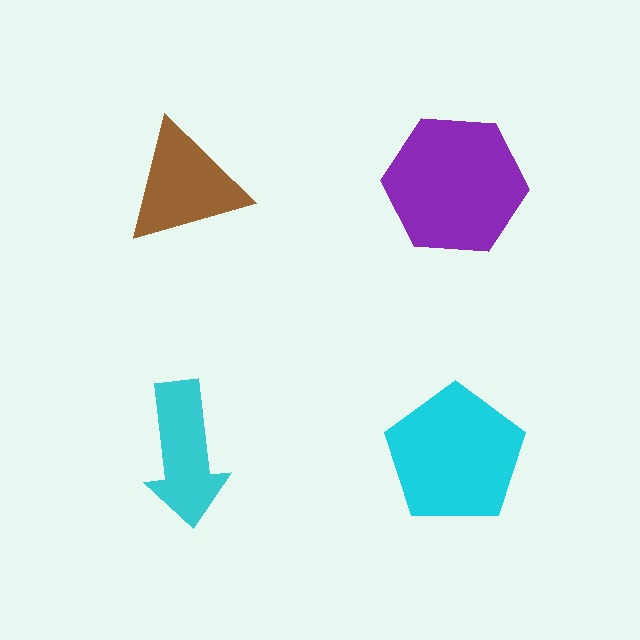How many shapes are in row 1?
2 shapes.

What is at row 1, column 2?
A purple hexagon.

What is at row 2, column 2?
A cyan pentagon.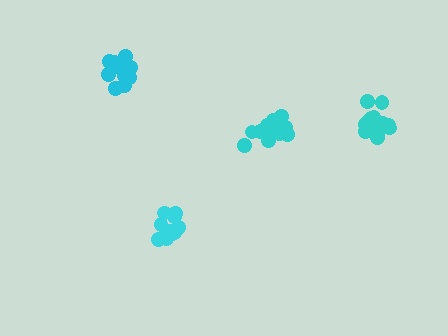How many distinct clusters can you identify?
There are 4 distinct clusters.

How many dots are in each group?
Group 1: 15 dots, Group 2: 12 dots, Group 3: 16 dots, Group 4: 10 dots (53 total).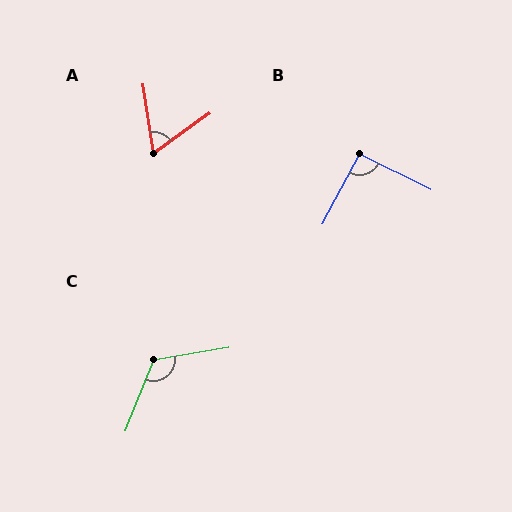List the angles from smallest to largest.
A (63°), B (92°), C (121°).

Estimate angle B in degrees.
Approximately 92 degrees.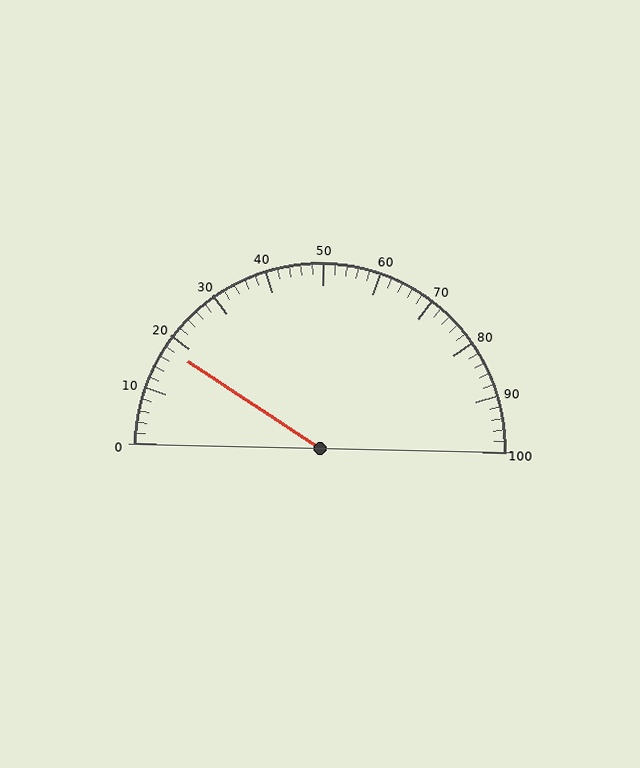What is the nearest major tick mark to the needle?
The nearest major tick mark is 20.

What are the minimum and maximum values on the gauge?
The gauge ranges from 0 to 100.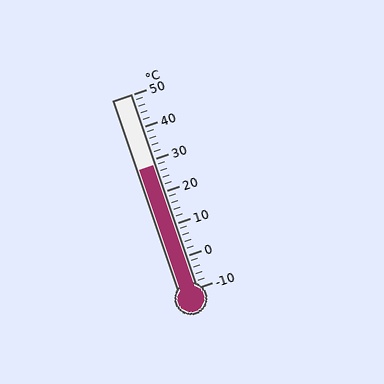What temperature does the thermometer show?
The thermometer shows approximately 28°C.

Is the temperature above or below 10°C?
The temperature is above 10°C.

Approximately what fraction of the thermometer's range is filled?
The thermometer is filled to approximately 65% of its range.